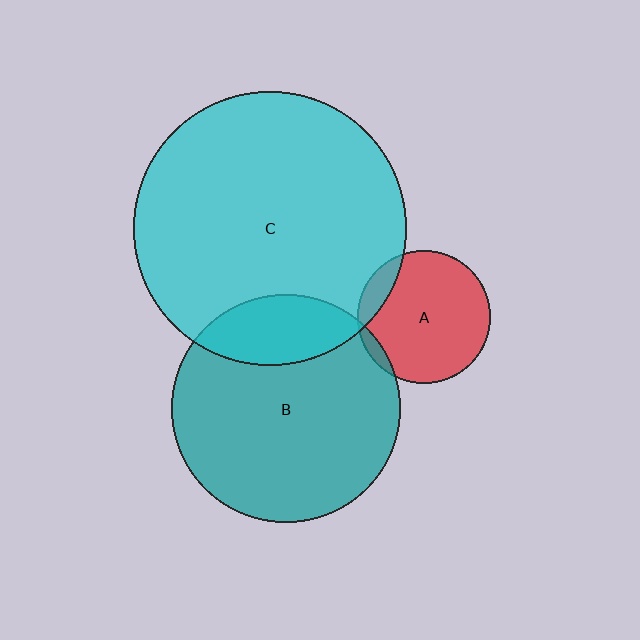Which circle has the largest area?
Circle C (cyan).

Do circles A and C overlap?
Yes.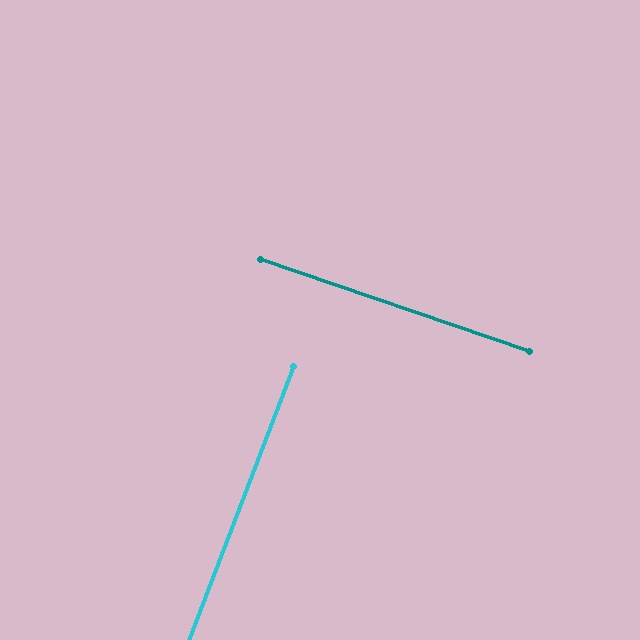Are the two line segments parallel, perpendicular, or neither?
Perpendicular — they meet at approximately 88°.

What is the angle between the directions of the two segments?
Approximately 88 degrees.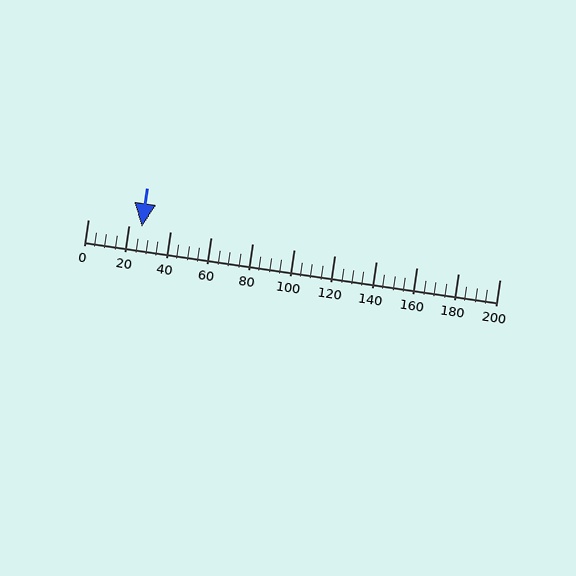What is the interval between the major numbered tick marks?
The major tick marks are spaced 20 units apart.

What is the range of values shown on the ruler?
The ruler shows values from 0 to 200.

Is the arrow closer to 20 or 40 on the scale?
The arrow is closer to 20.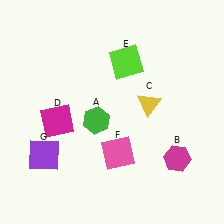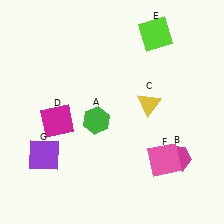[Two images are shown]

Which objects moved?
The objects that moved are: the lime square (E), the pink square (F).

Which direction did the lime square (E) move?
The lime square (E) moved right.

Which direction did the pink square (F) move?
The pink square (F) moved right.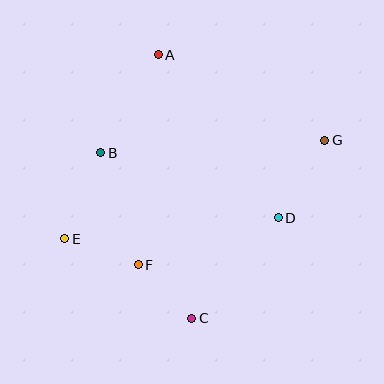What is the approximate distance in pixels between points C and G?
The distance between C and G is approximately 222 pixels.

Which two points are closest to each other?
Points C and F are closest to each other.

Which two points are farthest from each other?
Points E and G are farthest from each other.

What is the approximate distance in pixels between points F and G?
The distance between F and G is approximately 224 pixels.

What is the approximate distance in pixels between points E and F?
The distance between E and F is approximately 78 pixels.